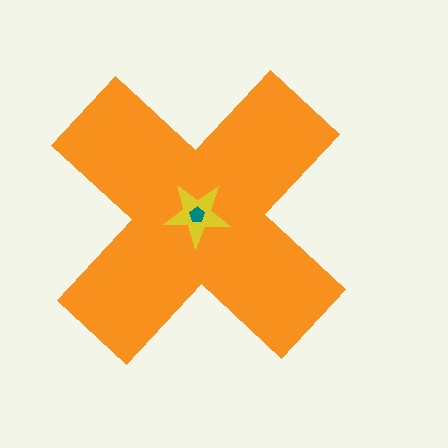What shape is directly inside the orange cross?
The yellow star.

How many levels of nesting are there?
3.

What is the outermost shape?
The orange cross.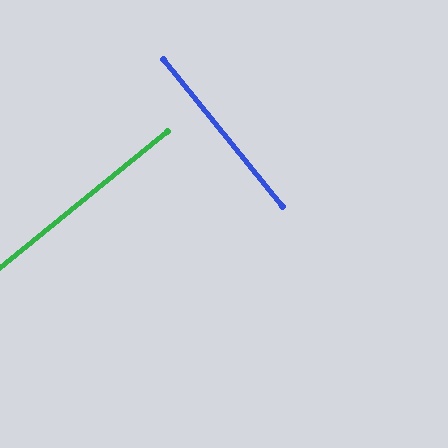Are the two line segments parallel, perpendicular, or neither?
Perpendicular — they meet at approximately 90°.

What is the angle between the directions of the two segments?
Approximately 90 degrees.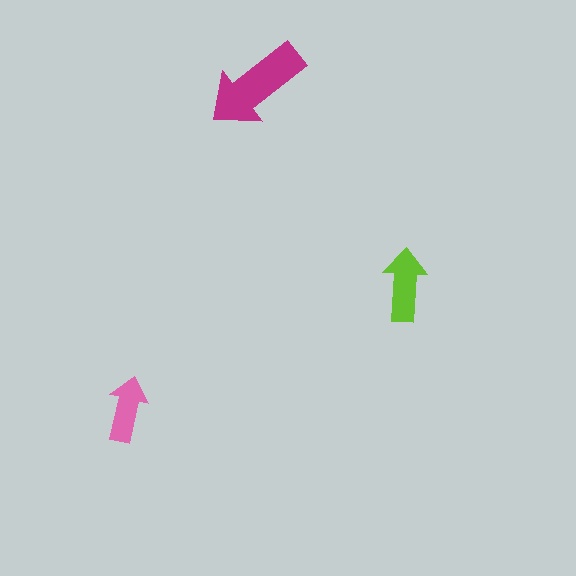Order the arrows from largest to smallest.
the magenta one, the lime one, the pink one.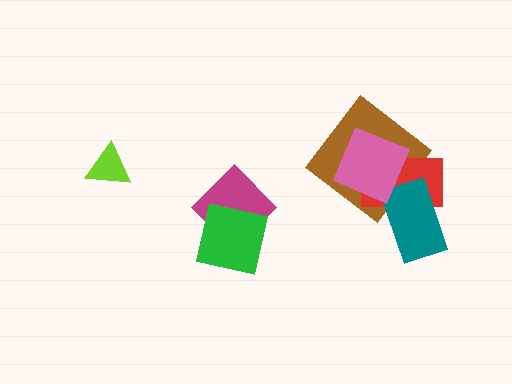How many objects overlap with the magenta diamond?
1 object overlaps with the magenta diamond.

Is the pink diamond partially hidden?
No, no other shape covers it.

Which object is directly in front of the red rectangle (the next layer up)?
The teal rectangle is directly in front of the red rectangle.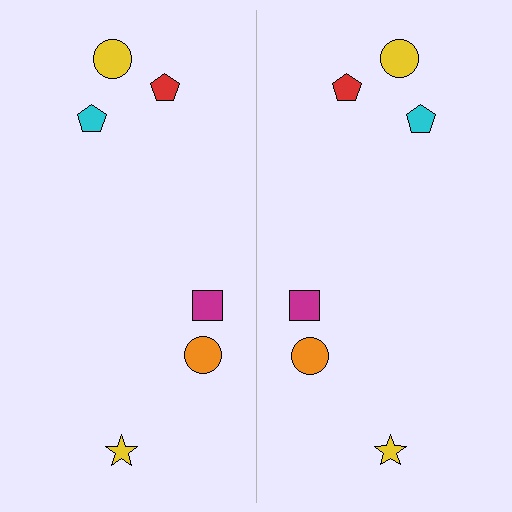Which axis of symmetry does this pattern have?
The pattern has a vertical axis of symmetry running through the center of the image.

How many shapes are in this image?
There are 12 shapes in this image.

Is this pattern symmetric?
Yes, this pattern has bilateral (reflection) symmetry.